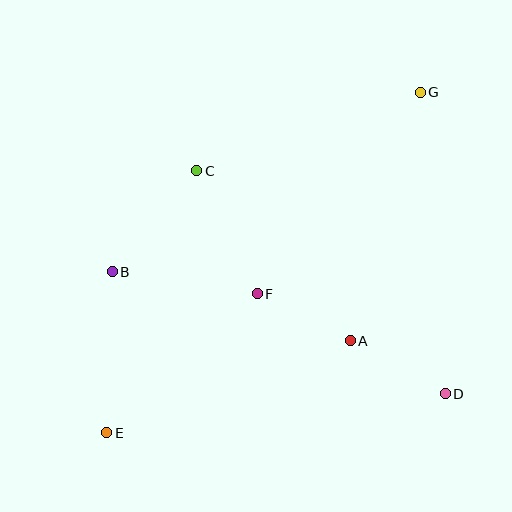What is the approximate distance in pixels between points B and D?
The distance between B and D is approximately 355 pixels.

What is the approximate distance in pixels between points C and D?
The distance between C and D is approximately 334 pixels.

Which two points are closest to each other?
Points A and F are closest to each other.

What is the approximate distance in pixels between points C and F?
The distance between C and F is approximately 137 pixels.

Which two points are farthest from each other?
Points E and G are farthest from each other.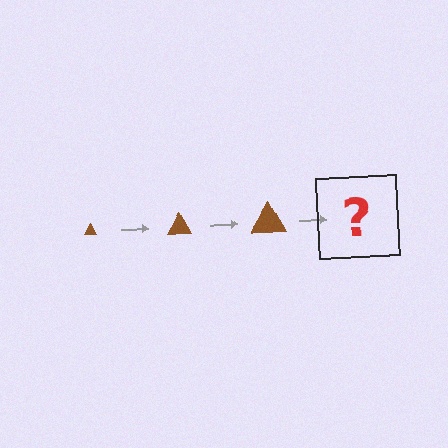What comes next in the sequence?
The next element should be a brown triangle, larger than the previous one.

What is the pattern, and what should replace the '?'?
The pattern is that the triangle gets progressively larger each step. The '?' should be a brown triangle, larger than the previous one.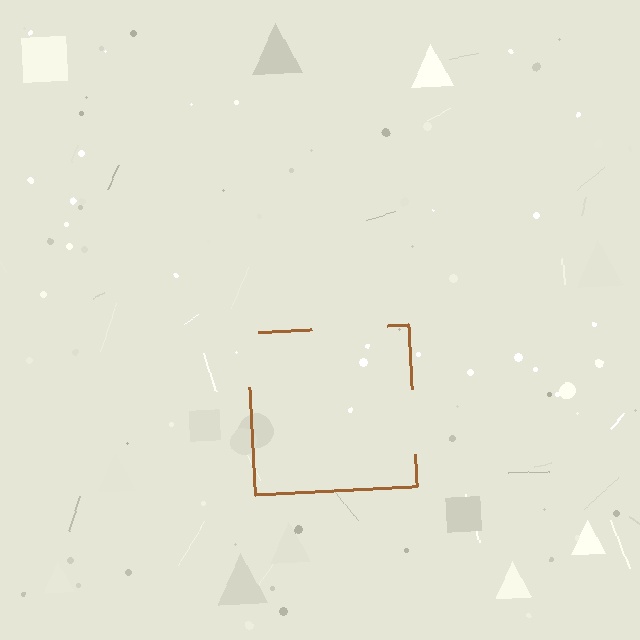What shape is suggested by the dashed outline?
The dashed outline suggests a square.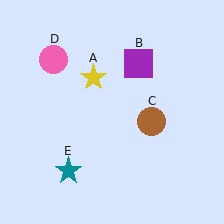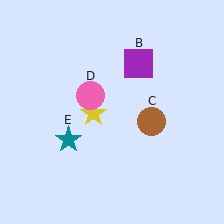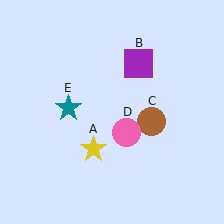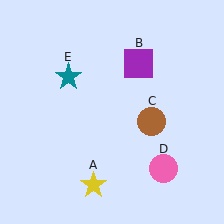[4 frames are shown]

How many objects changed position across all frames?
3 objects changed position: yellow star (object A), pink circle (object D), teal star (object E).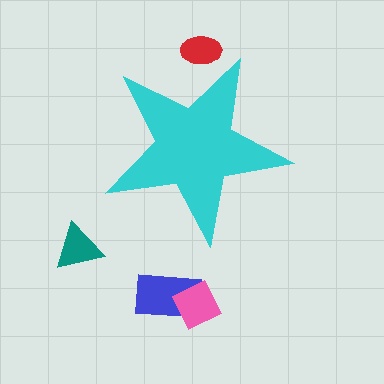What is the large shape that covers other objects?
A cyan star.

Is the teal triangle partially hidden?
No, the teal triangle is fully visible.